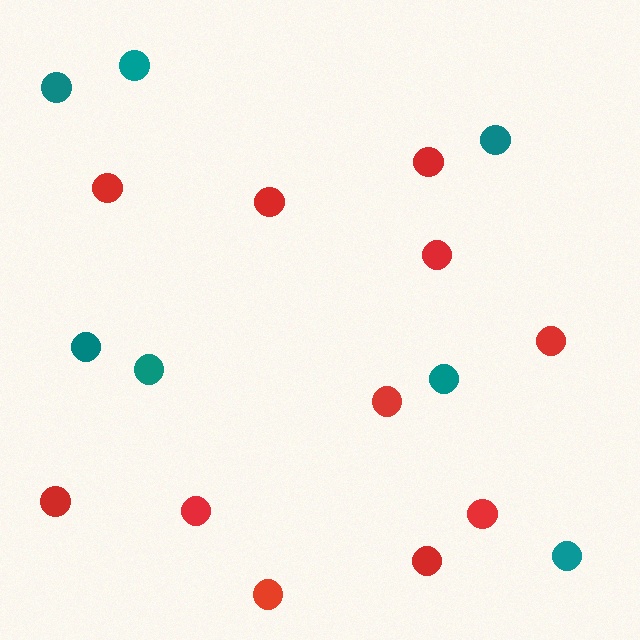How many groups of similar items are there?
There are 2 groups: one group of teal circles (7) and one group of red circles (11).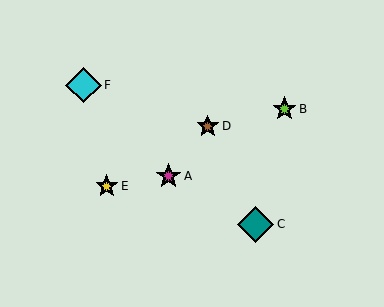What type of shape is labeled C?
Shape C is a teal diamond.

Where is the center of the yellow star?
The center of the yellow star is at (107, 186).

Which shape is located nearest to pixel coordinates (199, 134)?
The brown star (labeled D) at (208, 126) is nearest to that location.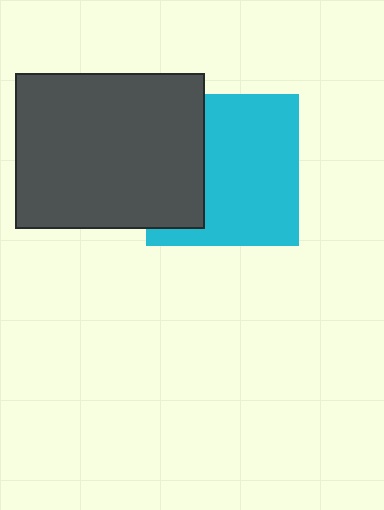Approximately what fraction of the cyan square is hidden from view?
Roughly 35% of the cyan square is hidden behind the dark gray rectangle.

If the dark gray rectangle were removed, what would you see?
You would see the complete cyan square.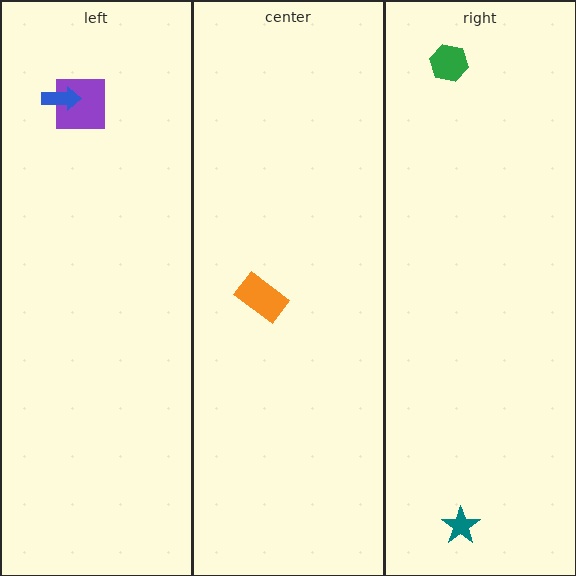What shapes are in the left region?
The purple square, the blue arrow.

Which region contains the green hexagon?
The right region.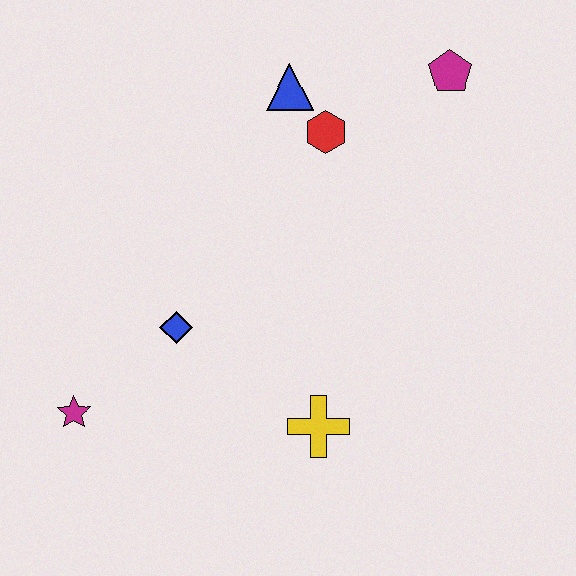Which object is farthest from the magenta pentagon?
The magenta star is farthest from the magenta pentagon.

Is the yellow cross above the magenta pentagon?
No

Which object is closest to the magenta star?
The blue diamond is closest to the magenta star.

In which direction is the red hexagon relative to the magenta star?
The red hexagon is above the magenta star.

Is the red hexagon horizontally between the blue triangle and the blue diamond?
No